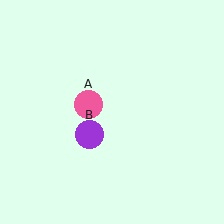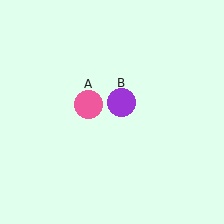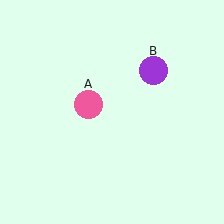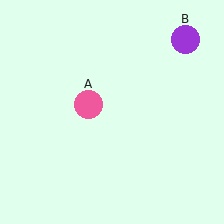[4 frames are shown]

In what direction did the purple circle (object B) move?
The purple circle (object B) moved up and to the right.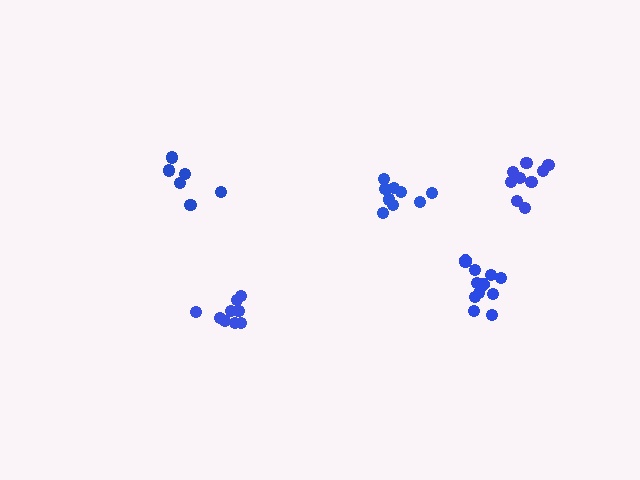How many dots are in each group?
Group 1: 9 dots, Group 2: 12 dots, Group 3: 9 dots, Group 4: 6 dots, Group 5: 9 dots (45 total).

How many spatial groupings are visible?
There are 5 spatial groupings.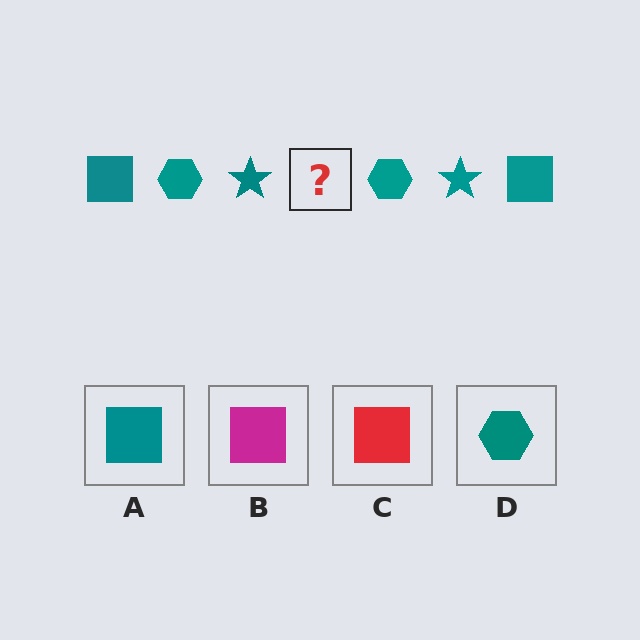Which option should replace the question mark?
Option A.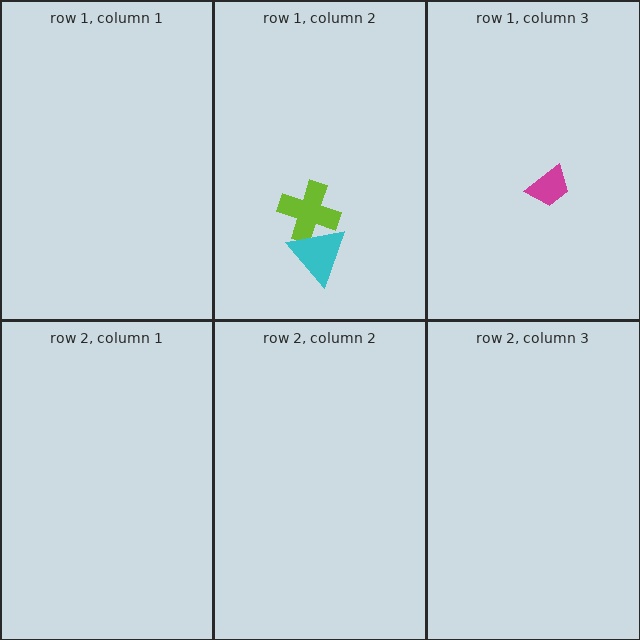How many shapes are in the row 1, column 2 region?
2.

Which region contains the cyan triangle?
The row 1, column 2 region.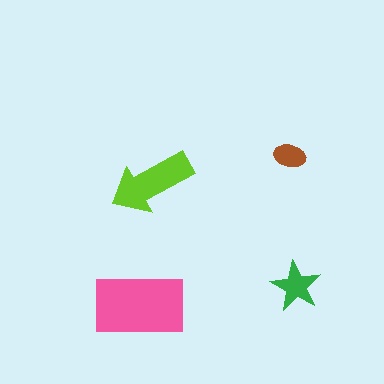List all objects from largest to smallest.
The pink rectangle, the lime arrow, the green star, the brown ellipse.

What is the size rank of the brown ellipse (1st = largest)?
4th.